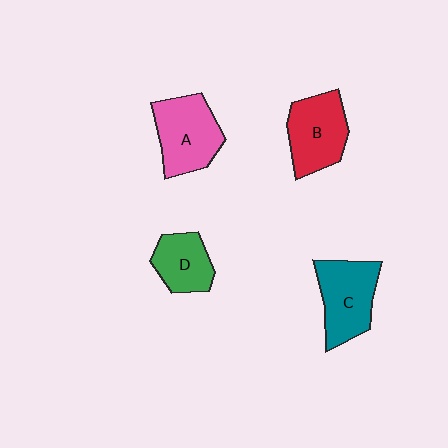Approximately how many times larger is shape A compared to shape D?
Approximately 1.4 times.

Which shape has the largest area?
Shape A (pink).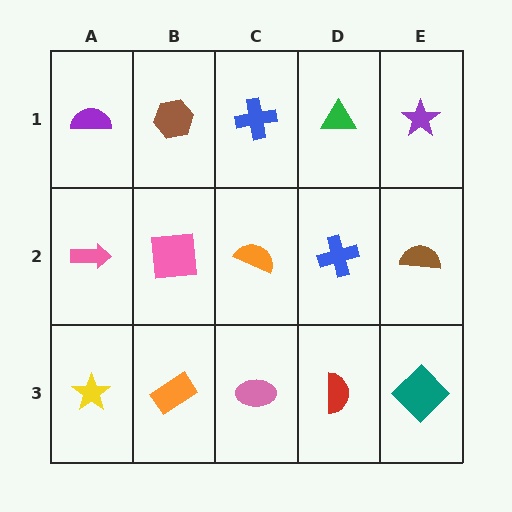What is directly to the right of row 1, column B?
A blue cross.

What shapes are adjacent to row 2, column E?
A purple star (row 1, column E), a teal diamond (row 3, column E), a blue cross (row 2, column D).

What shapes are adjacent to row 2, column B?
A brown hexagon (row 1, column B), an orange rectangle (row 3, column B), a pink arrow (row 2, column A), an orange semicircle (row 2, column C).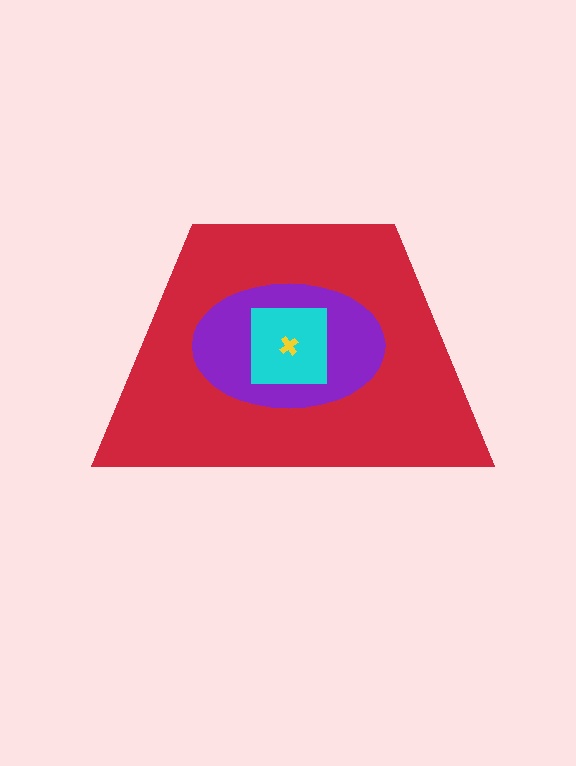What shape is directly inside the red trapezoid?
The purple ellipse.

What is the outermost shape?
The red trapezoid.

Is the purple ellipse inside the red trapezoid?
Yes.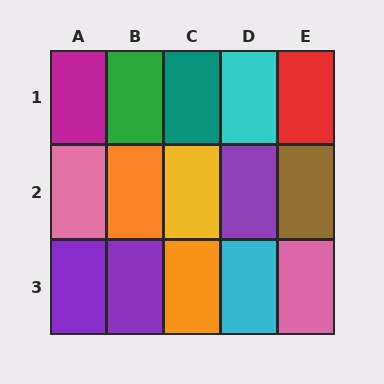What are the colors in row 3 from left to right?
Purple, purple, orange, cyan, pink.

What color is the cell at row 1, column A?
Magenta.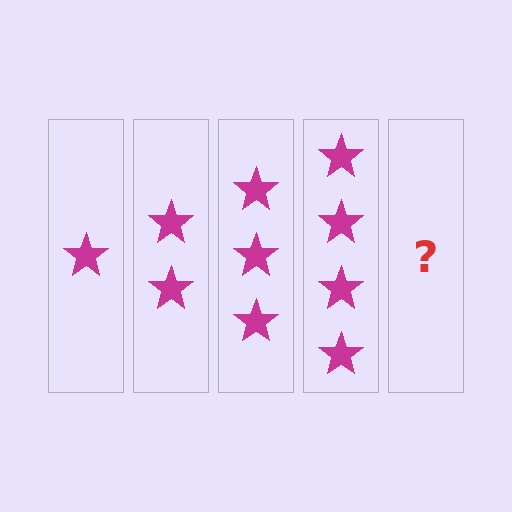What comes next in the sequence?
The next element should be 5 stars.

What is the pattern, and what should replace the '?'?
The pattern is that each step adds one more star. The '?' should be 5 stars.